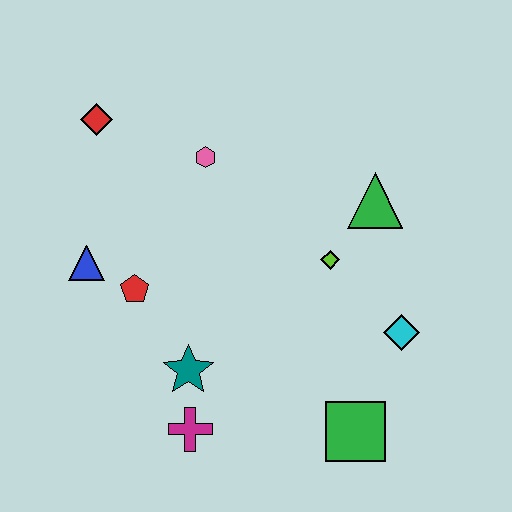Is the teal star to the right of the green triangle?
No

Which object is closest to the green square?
The cyan diamond is closest to the green square.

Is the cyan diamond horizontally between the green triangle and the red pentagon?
No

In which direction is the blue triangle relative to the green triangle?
The blue triangle is to the left of the green triangle.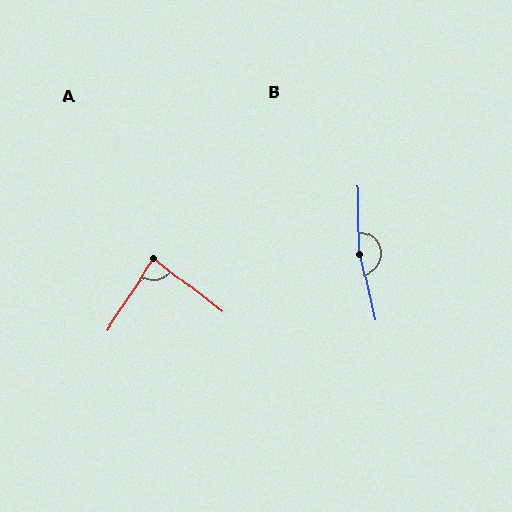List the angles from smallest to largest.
A (86°), B (167°).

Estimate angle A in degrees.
Approximately 86 degrees.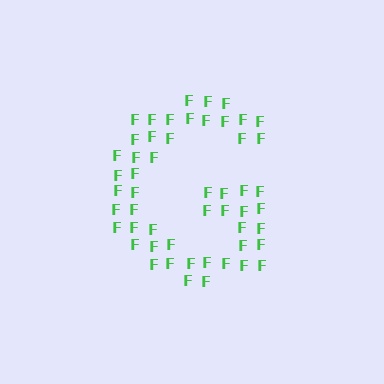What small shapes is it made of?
It is made of small letter F's.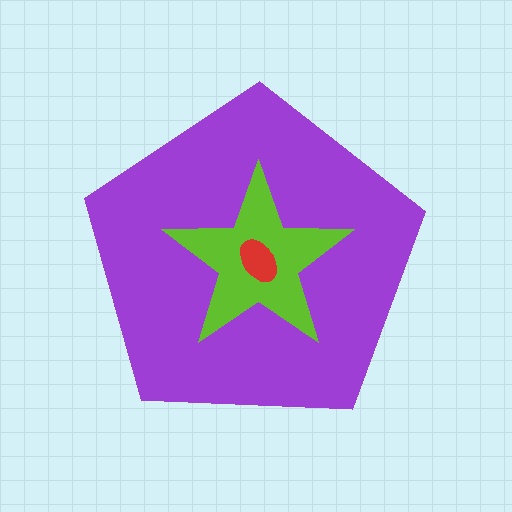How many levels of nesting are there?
3.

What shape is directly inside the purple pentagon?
The lime star.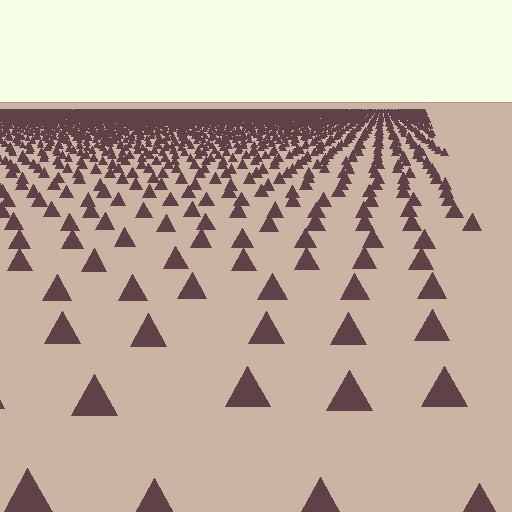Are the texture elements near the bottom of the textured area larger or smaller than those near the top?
Larger. Near the bottom, elements are closer to the viewer and appear at a bigger on-screen size.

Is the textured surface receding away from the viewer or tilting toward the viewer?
The surface is receding away from the viewer. Texture elements get smaller and denser toward the top.